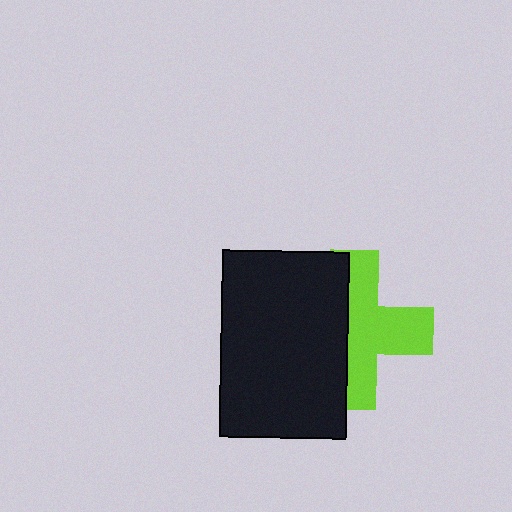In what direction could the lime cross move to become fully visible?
The lime cross could move right. That would shift it out from behind the black rectangle entirely.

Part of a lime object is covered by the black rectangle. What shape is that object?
It is a cross.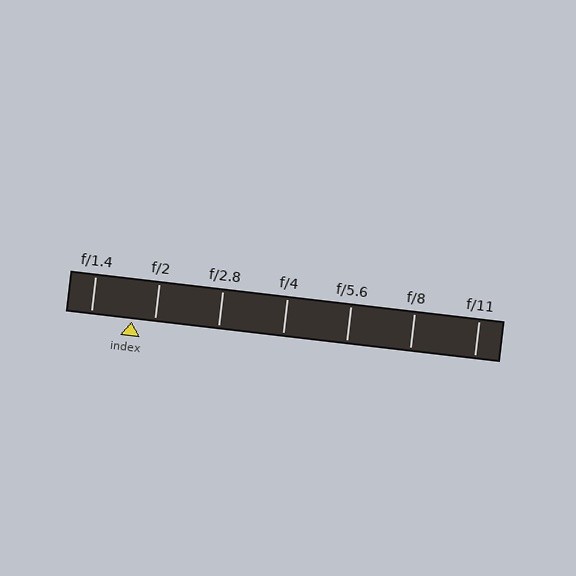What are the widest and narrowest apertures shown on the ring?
The widest aperture shown is f/1.4 and the narrowest is f/11.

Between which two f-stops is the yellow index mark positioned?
The index mark is between f/1.4 and f/2.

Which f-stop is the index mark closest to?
The index mark is closest to f/2.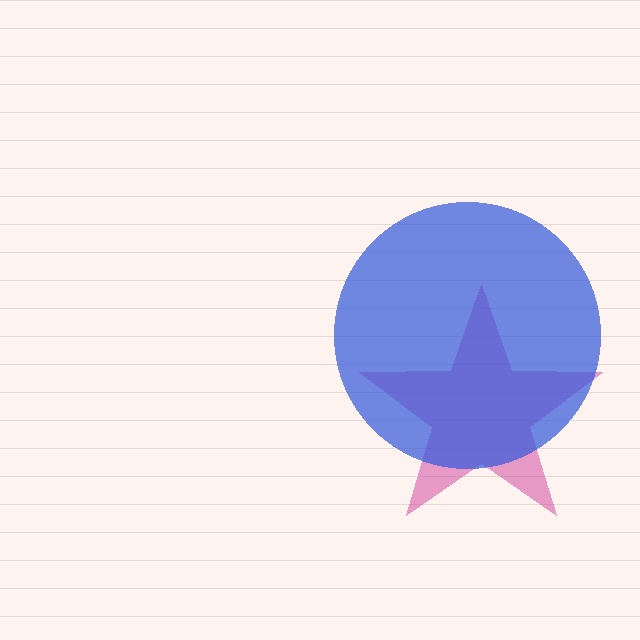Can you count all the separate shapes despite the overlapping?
Yes, there are 2 separate shapes.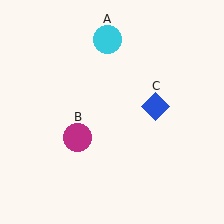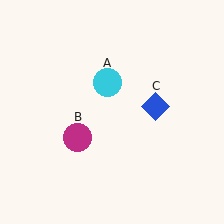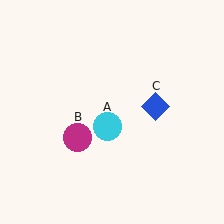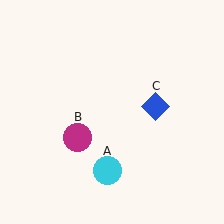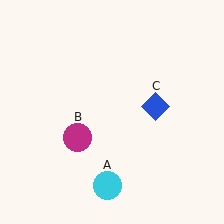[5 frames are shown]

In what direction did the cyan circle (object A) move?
The cyan circle (object A) moved down.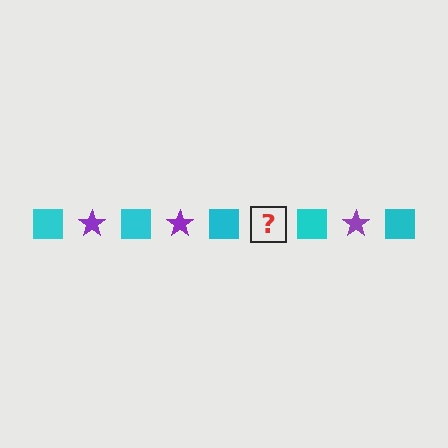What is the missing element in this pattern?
The missing element is a purple star.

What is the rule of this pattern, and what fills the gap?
The rule is that the pattern alternates between cyan square and purple star. The gap should be filled with a purple star.